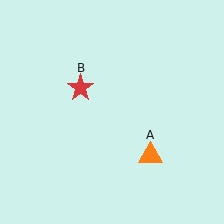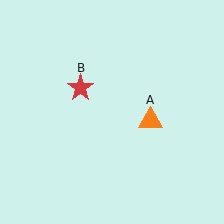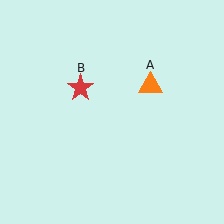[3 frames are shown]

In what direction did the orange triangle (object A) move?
The orange triangle (object A) moved up.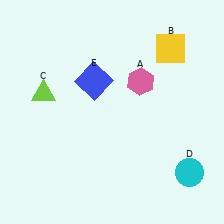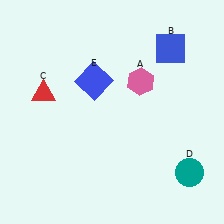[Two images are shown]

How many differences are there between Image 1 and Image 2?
There are 3 differences between the two images.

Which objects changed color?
B changed from yellow to blue. C changed from lime to red. D changed from cyan to teal.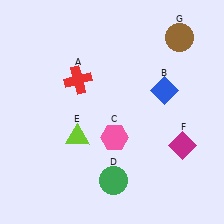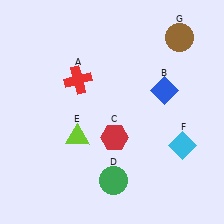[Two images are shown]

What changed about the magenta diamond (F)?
In Image 1, F is magenta. In Image 2, it changed to cyan.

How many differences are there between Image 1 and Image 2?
There are 2 differences between the two images.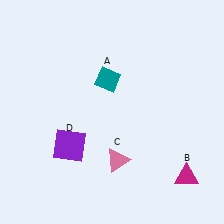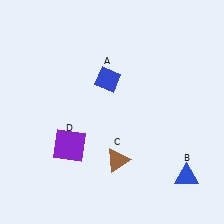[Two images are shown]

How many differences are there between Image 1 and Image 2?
There are 3 differences between the two images.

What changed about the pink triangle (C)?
In Image 1, C is pink. In Image 2, it changed to brown.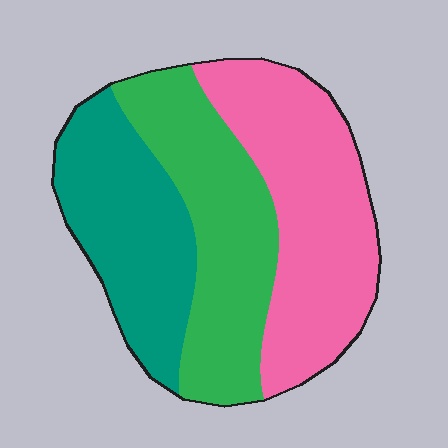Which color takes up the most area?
Pink, at roughly 40%.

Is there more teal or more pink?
Pink.